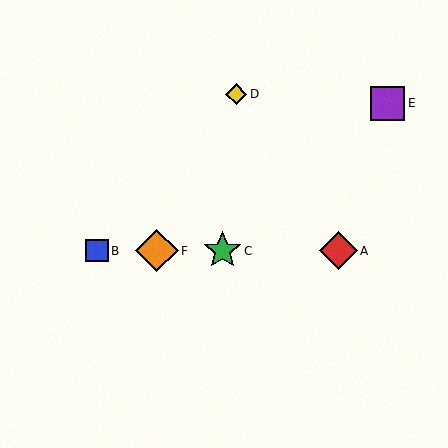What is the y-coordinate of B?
Object B is at y≈251.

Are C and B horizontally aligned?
Yes, both are at y≈251.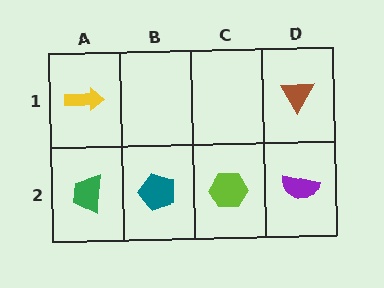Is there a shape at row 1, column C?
No, that cell is empty.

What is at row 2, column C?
A lime hexagon.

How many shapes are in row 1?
2 shapes.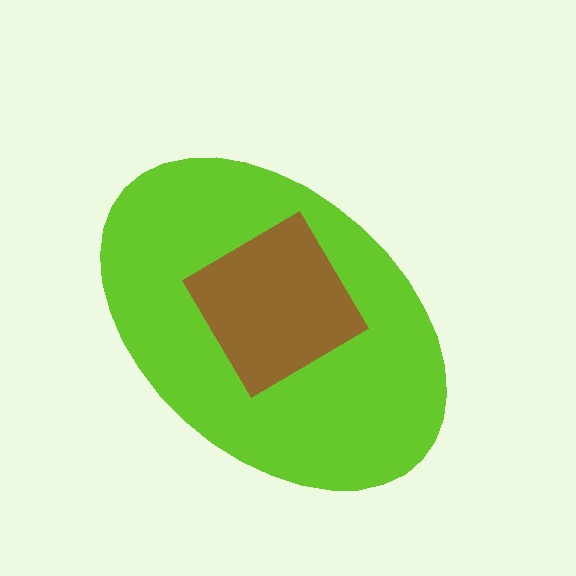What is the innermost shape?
The brown diamond.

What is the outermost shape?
The lime ellipse.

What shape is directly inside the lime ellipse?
The brown diamond.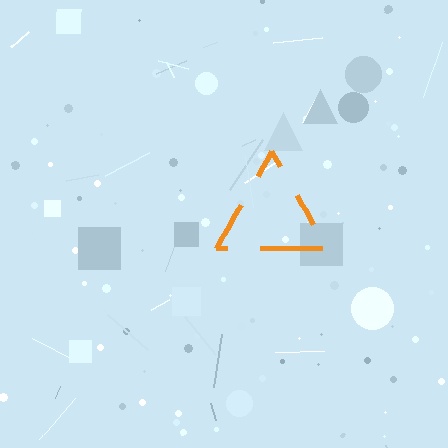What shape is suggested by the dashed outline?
The dashed outline suggests a triangle.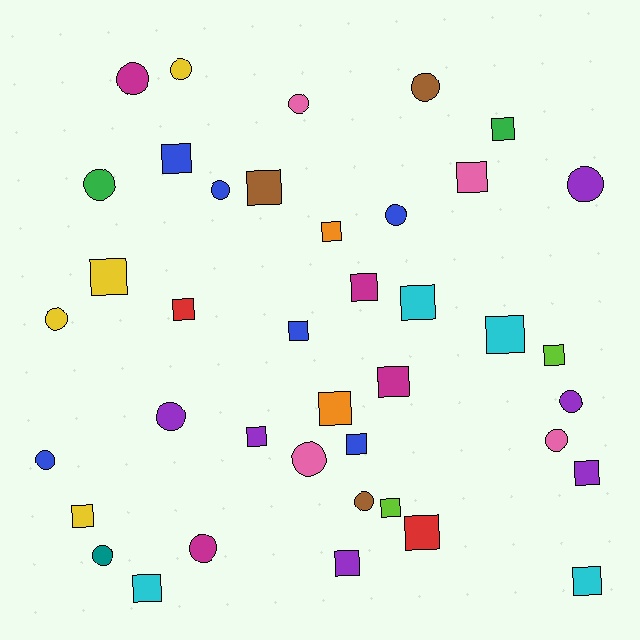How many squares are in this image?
There are 23 squares.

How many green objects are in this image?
There are 2 green objects.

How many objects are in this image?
There are 40 objects.